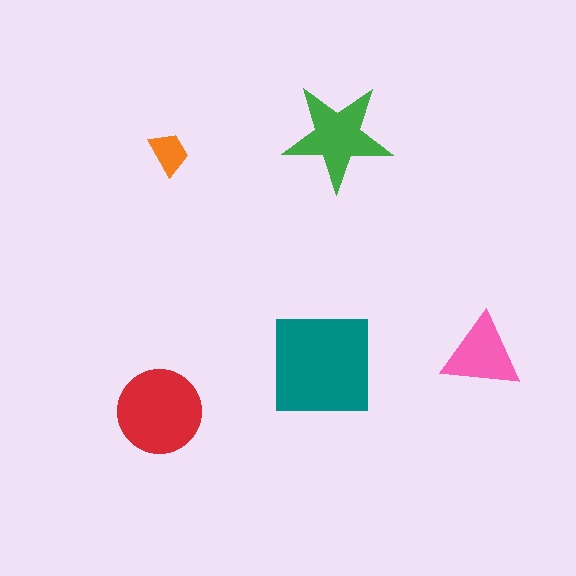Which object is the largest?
The teal square.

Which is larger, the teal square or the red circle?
The teal square.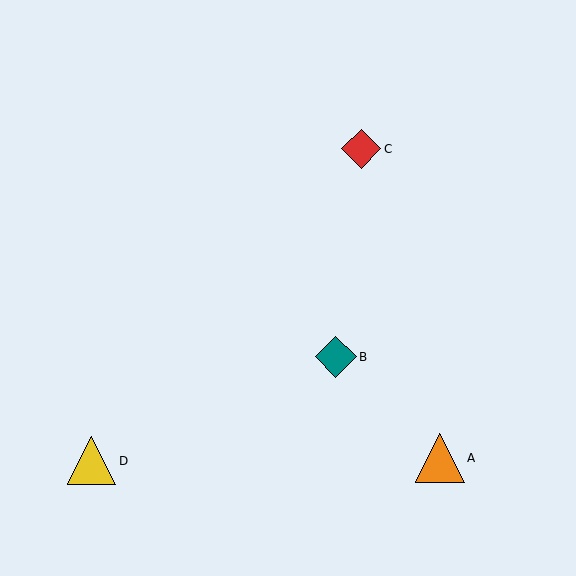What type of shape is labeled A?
Shape A is an orange triangle.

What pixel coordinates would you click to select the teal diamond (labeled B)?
Click at (336, 357) to select the teal diamond B.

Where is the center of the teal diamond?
The center of the teal diamond is at (336, 357).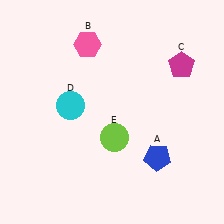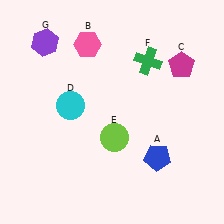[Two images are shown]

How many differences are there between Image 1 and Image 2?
There are 2 differences between the two images.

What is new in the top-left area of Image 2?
A purple hexagon (G) was added in the top-left area of Image 2.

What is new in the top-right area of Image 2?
A green cross (F) was added in the top-right area of Image 2.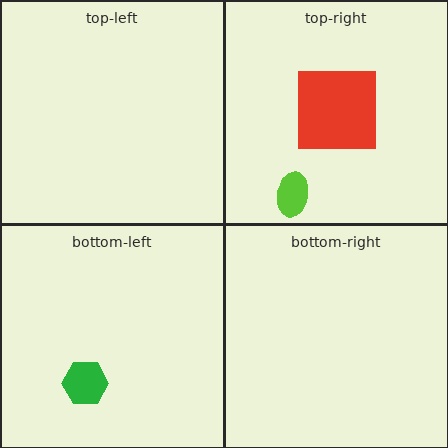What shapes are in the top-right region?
The red square, the lime ellipse.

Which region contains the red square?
The top-right region.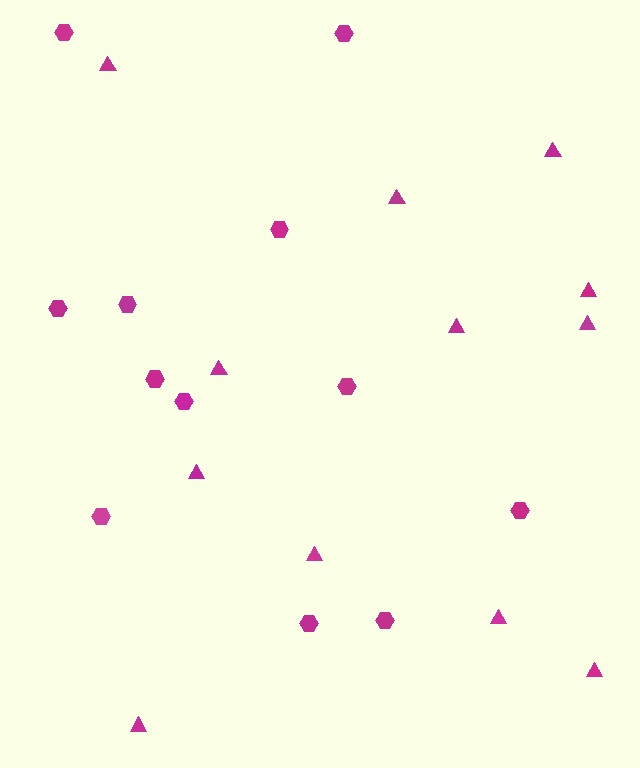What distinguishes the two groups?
There are 2 groups: one group of hexagons (12) and one group of triangles (12).